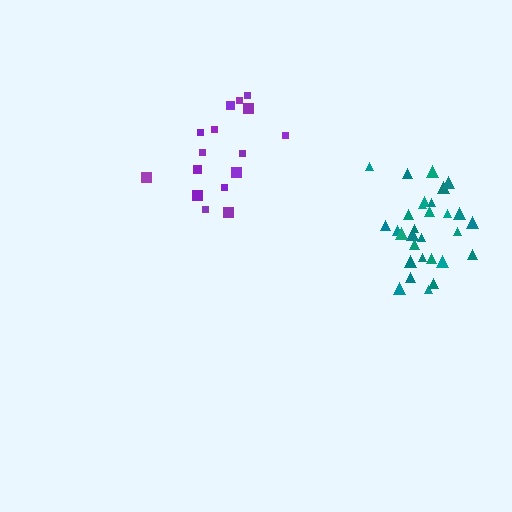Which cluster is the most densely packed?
Teal.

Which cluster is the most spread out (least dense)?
Purple.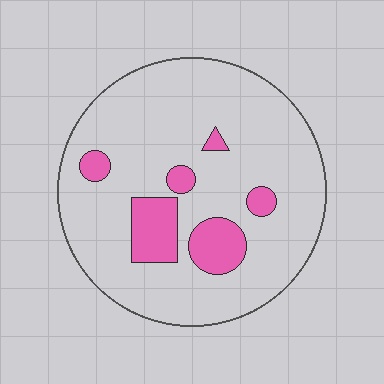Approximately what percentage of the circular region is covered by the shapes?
Approximately 15%.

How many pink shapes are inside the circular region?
6.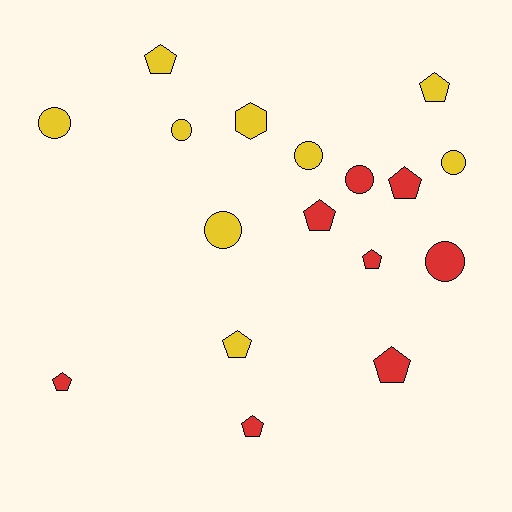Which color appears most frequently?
Yellow, with 9 objects.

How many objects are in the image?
There are 17 objects.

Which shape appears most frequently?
Pentagon, with 9 objects.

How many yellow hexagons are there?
There is 1 yellow hexagon.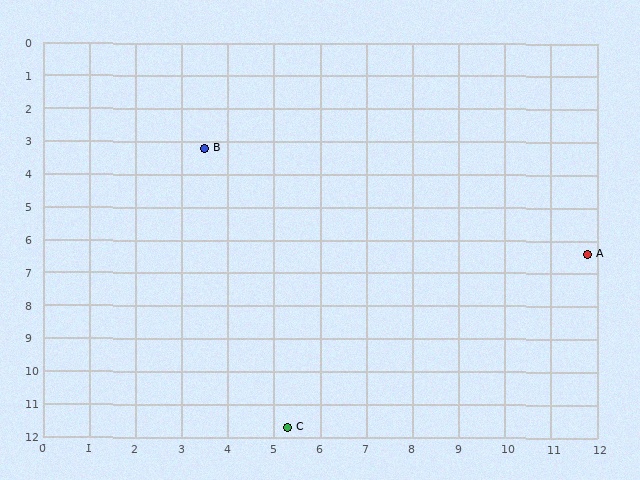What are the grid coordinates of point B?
Point B is at approximately (3.5, 3.2).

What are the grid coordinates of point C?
Point C is at approximately (5.3, 11.7).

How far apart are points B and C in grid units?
Points B and C are about 8.7 grid units apart.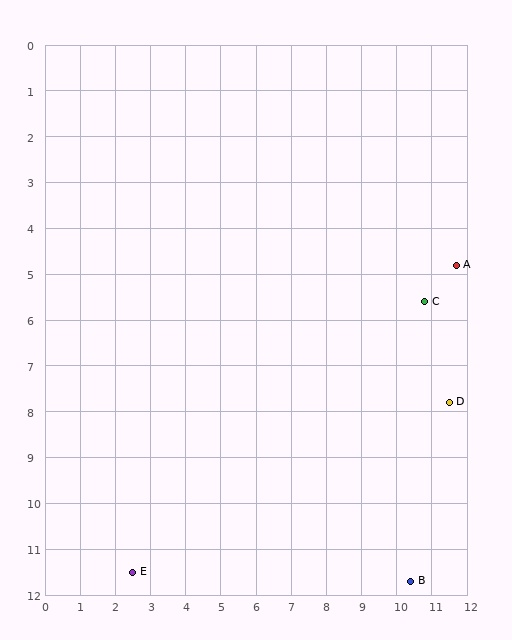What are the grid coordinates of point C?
Point C is at approximately (10.8, 5.6).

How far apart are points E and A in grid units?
Points E and A are about 11.4 grid units apart.